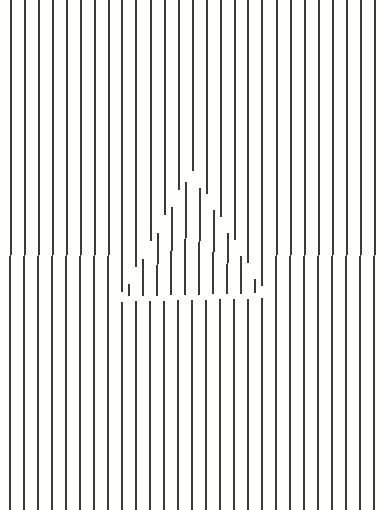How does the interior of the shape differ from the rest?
The interior of the shape contains the same grating, shifted by half a period — the contour is defined by the phase discontinuity where line-ends from the inner and outer gratings abut.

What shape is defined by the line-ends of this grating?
An illusory triangle. The interior of the shape contains the same grating, shifted by half a period — the contour is defined by the phase discontinuity where line-ends from the inner and outer gratings abut.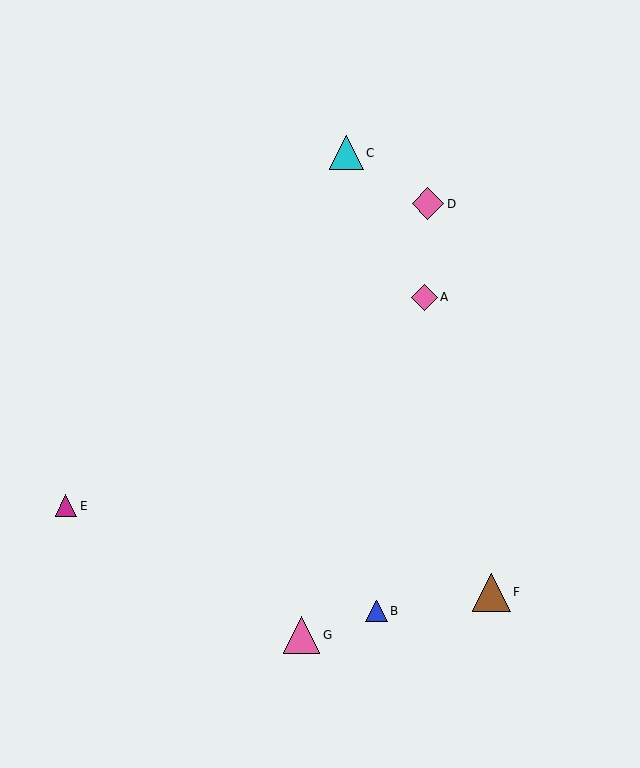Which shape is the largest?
The brown triangle (labeled F) is the largest.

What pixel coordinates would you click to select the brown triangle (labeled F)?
Click at (491, 592) to select the brown triangle F.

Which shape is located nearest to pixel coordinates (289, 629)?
The pink triangle (labeled G) at (302, 635) is nearest to that location.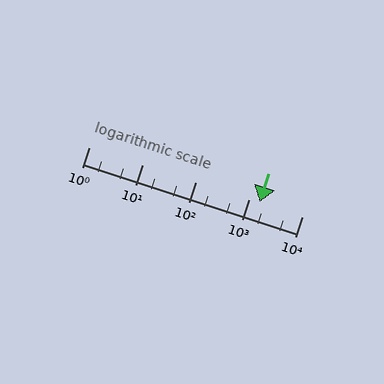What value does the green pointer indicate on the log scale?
The pointer indicates approximately 1600.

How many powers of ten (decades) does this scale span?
The scale spans 4 decades, from 1 to 10000.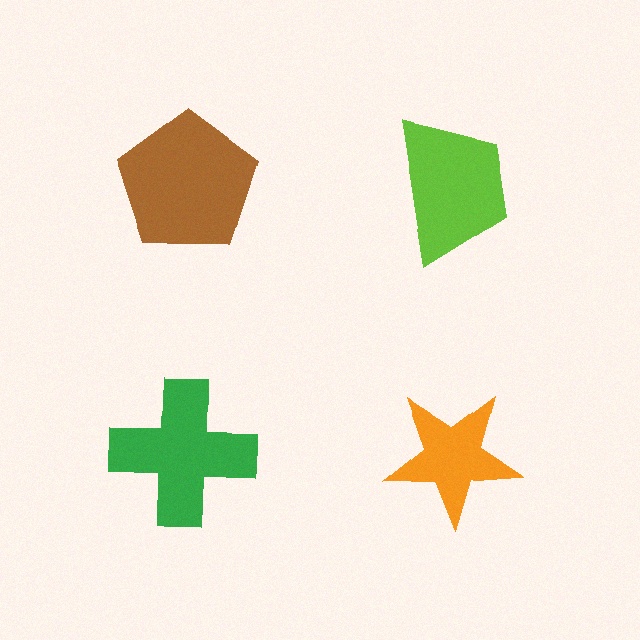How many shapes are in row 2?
2 shapes.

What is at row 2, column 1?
A green cross.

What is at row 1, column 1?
A brown pentagon.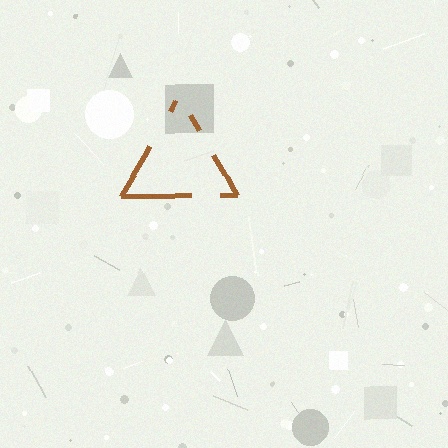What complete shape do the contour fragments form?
The contour fragments form a triangle.